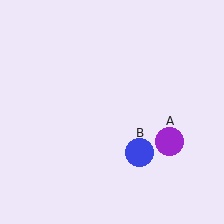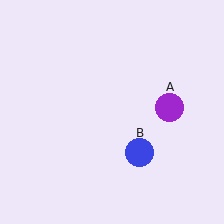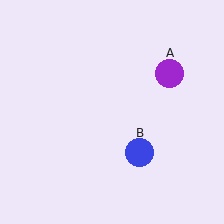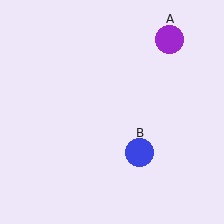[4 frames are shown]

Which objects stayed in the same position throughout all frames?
Blue circle (object B) remained stationary.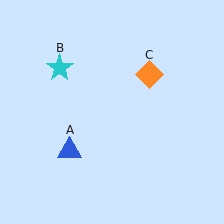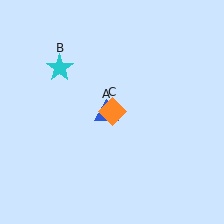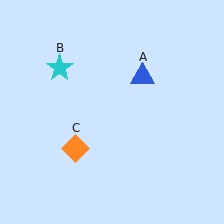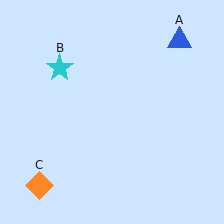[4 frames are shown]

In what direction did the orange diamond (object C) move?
The orange diamond (object C) moved down and to the left.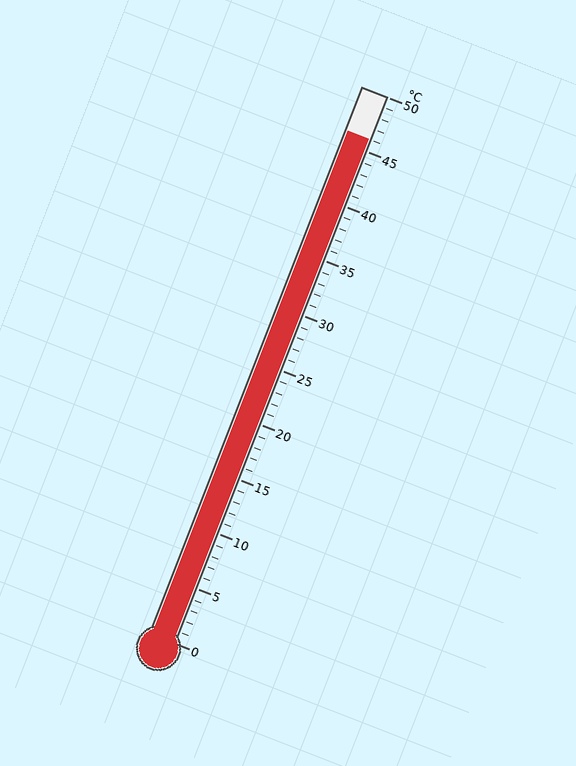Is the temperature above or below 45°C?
The temperature is above 45°C.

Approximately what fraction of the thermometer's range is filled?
The thermometer is filled to approximately 90% of its range.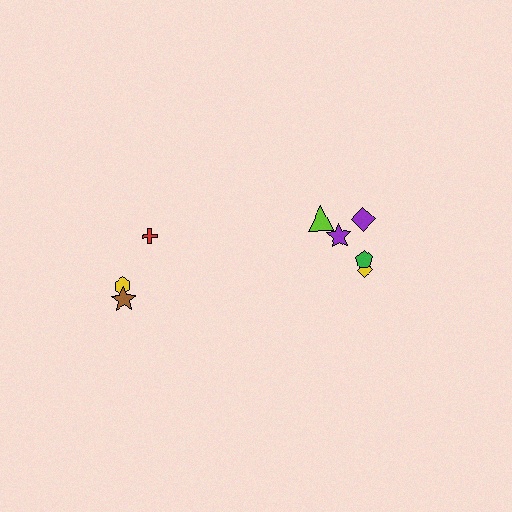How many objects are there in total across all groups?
There are 8 objects.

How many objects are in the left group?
There are 3 objects.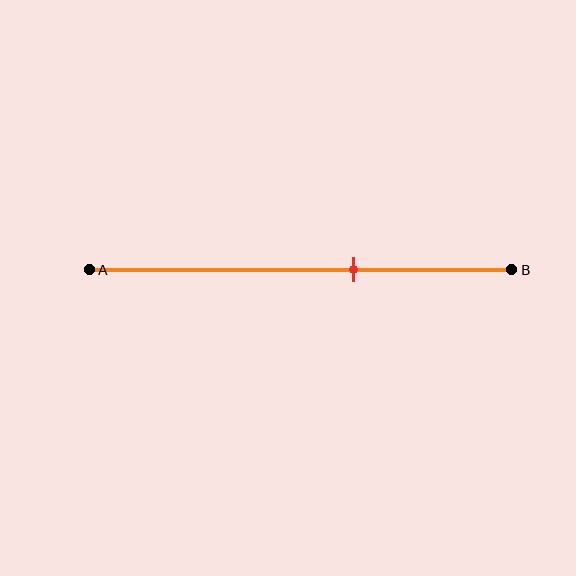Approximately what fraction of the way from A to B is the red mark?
The red mark is approximately 65% of the way from A to B.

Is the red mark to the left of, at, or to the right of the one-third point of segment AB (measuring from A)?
The red mark is to the right of the one-third point of segment AB.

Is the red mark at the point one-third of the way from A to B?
No, the mark is at about 65% from A, not at the 33% one-third point.